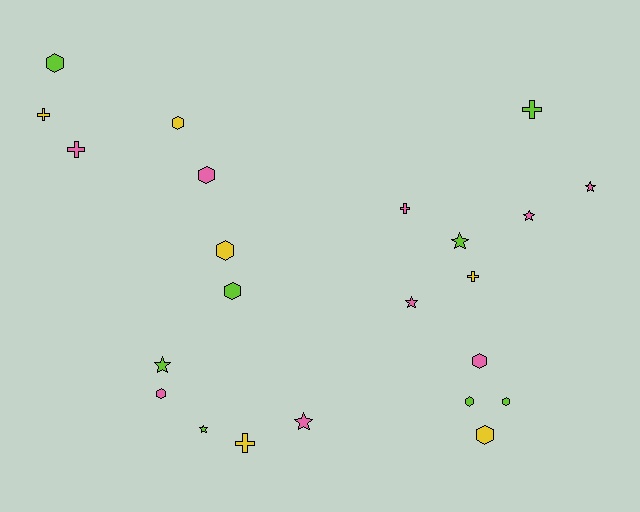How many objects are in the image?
There are 23 objects.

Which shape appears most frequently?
Hexagon, with 10 objects.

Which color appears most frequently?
Pink, with 9 objects.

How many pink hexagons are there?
There are 3 pink hexagons.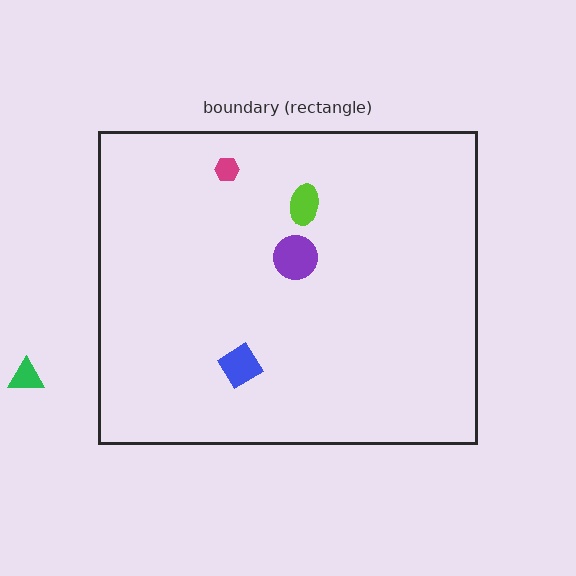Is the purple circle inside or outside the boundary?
Inside.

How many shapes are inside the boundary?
4 inside, 1 outside.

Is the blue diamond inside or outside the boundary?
Inside.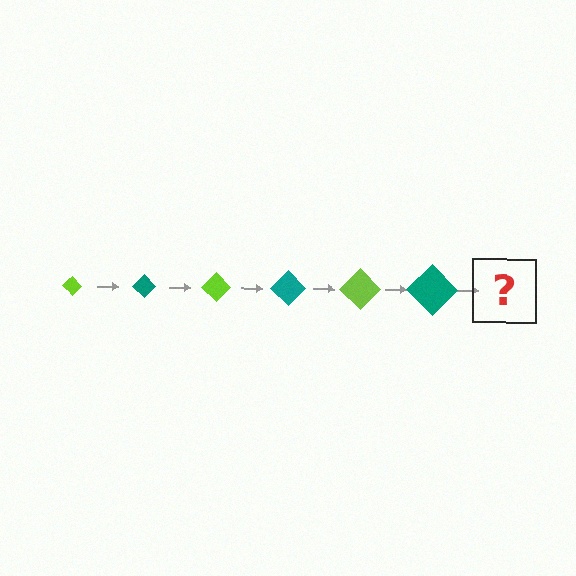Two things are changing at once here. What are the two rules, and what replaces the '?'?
The two rules are that the diamond grows larger each step and the color cycles through lime and teal. The '?' should be a lime diamond, larger than the previous one.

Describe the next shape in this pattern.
It should be a lime diamond, larger than the previous one.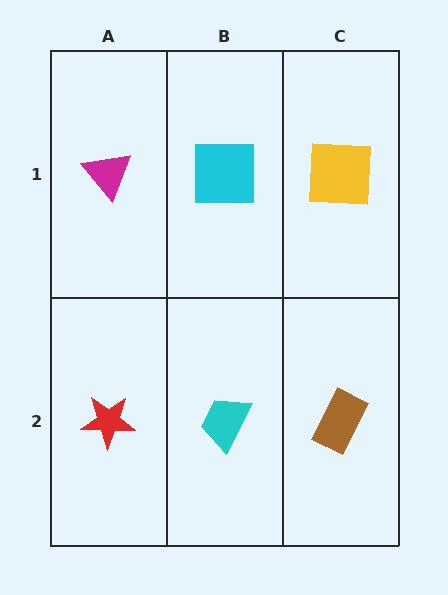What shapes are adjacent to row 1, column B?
A cyan trapezoid (row 2, column B), a magenta triangle (row 1, column A), a yellow square (row 1, column C).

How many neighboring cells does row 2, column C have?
2.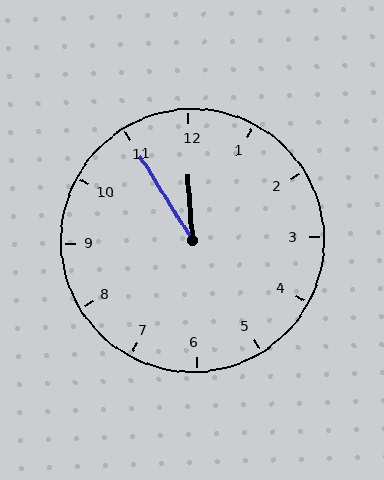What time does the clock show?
11:55.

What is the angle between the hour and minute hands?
Approximately 28 degrees.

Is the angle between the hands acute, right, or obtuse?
It is acute.